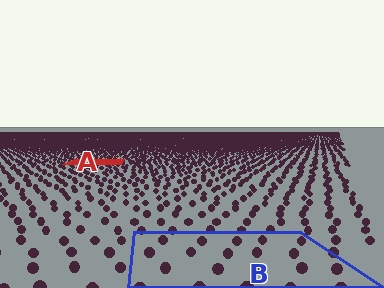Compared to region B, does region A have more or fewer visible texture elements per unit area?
Region A has more texture elements per unit area — they are packed more densely because it is farther away.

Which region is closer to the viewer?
Region B is closer. The texture elements there are larger and more spread out.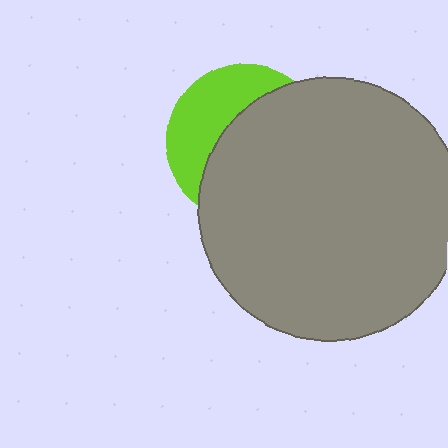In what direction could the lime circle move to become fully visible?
The lime circle could move left. That would shift it out from behind the gray circle entirely.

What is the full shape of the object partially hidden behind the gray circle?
The partially hidden object is a lime circle.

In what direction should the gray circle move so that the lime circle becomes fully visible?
The gray circle should move right. That is the shortest direction to clear the overlap and leave the lime circle fully visible.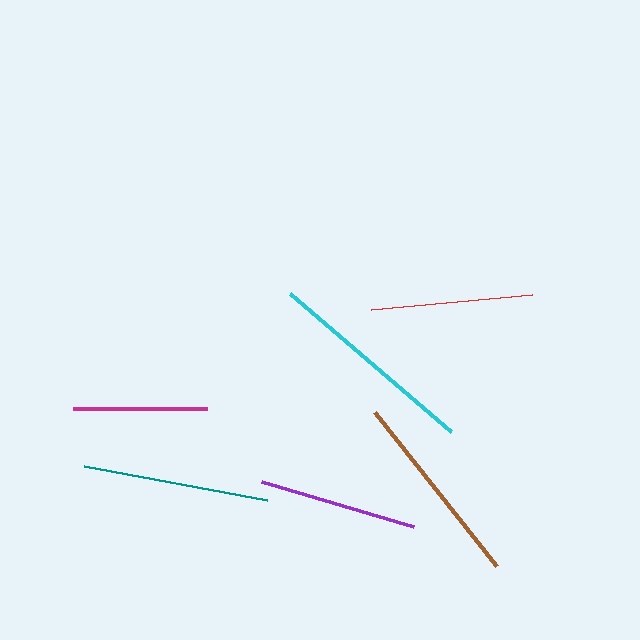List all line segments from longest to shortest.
From longest to shortest: cyan, brown, teal, red, purple, magenta.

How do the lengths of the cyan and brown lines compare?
The cyan and brown lines are approximately the same length.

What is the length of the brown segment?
The brown segment is approximately 197 pixels long.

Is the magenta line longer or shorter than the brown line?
The brown line is longer than the magenta line.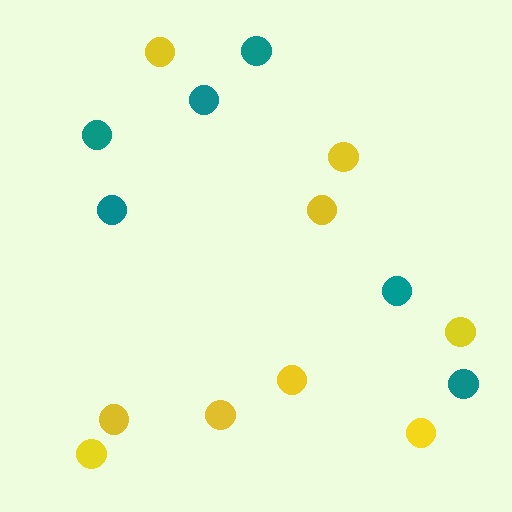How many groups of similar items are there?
There are 2 groups: one group of yellow circles (9) and one group of teal circles (6).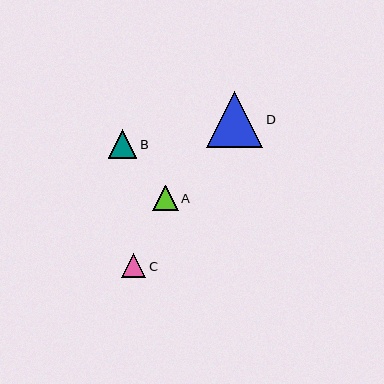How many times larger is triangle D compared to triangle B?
Triangle D is approximately 2.0 times the size of triangle B.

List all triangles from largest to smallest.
From largest to smallest: D, B, A, C.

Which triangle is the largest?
Triangle D is the largest with a size of approximately 56 pixels.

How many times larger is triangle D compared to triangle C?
Triangle D is approximately 2.4 times the size of triangle C.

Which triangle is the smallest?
Triangle C is the smallest with a size of approximately 24 pixels.